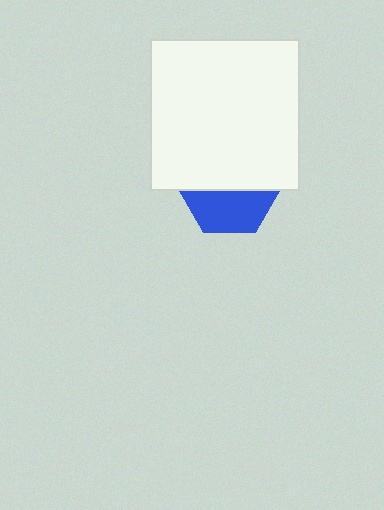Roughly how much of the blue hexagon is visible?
A small part of it is visible (roughly 44%).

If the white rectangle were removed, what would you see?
You would see the complete blue hexagon.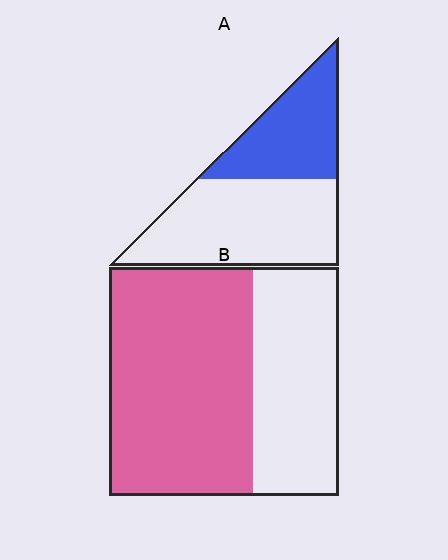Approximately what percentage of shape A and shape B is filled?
A is approximately 40% and B is approximately 65%.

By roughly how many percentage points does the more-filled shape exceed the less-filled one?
By roughly 25 percentage points (B over A).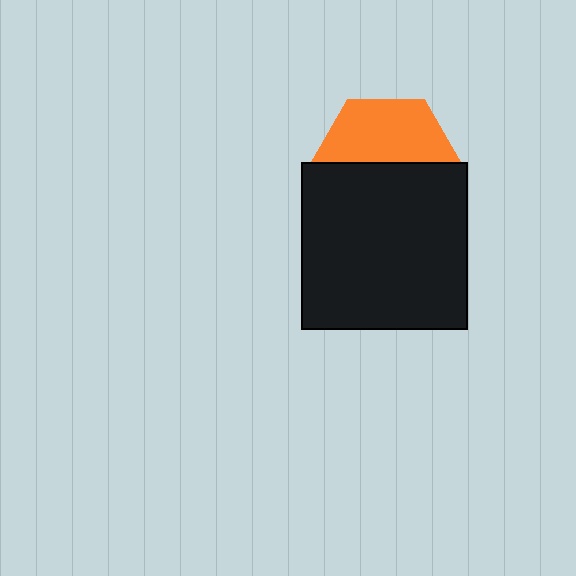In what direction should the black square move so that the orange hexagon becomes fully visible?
The black square should move down. That is the shortest direction to clear the overlap and leave the orange hexagon fully visible.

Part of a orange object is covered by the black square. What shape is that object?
It is a hexagon.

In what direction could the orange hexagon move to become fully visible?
The orange hexagon could move up. That would shift it out from behind the black square entirely.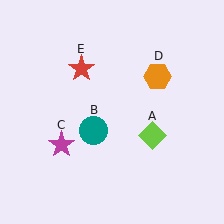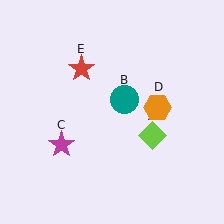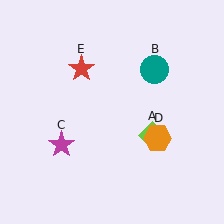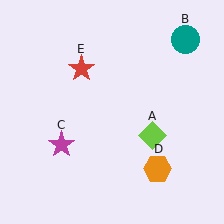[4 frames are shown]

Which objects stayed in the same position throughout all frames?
Lime diamond (object A) and magenta star (object C) and red star (object E) remained stationary.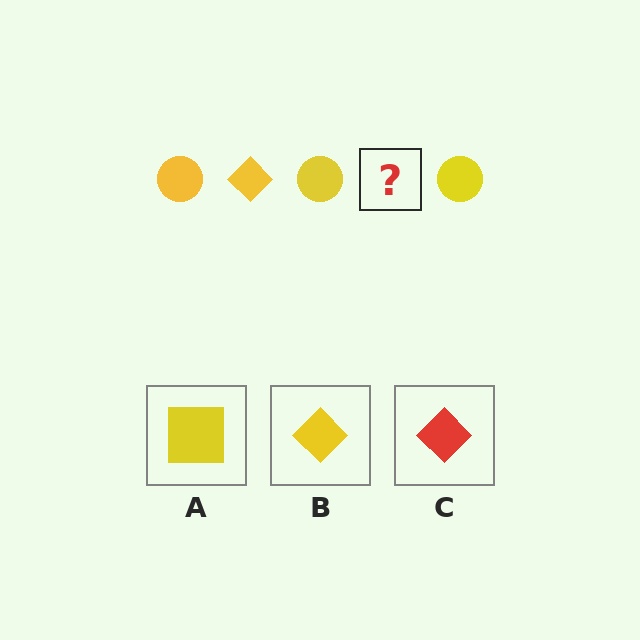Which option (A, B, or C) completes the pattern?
B.